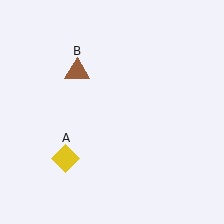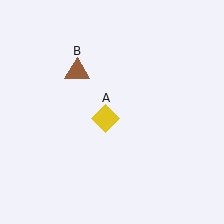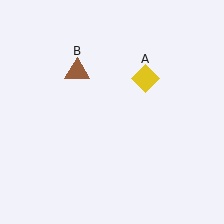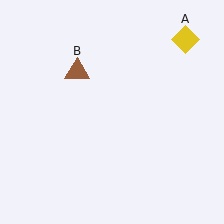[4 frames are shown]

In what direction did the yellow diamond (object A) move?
The yellow diamond (object A) moved up and to the right.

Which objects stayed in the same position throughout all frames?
Brown triangle (object B) remained stationary.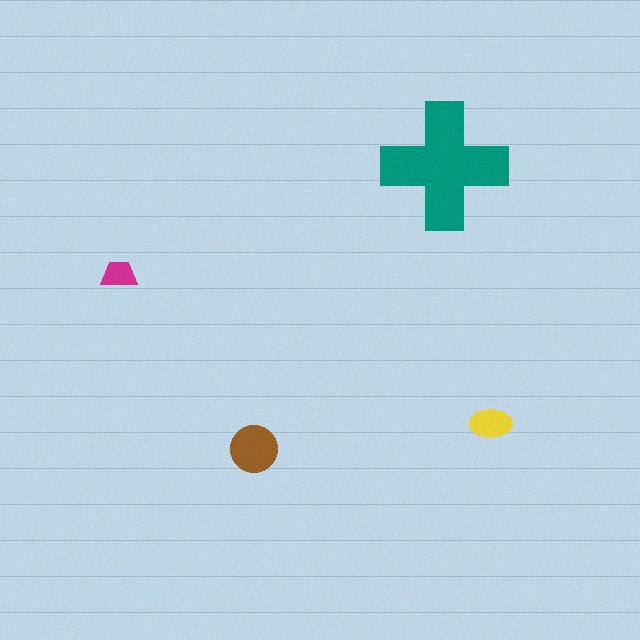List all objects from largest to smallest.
The teal cross, the brown circle, the yellow ellipse, the magenta trapezoid.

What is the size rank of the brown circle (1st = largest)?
2nd.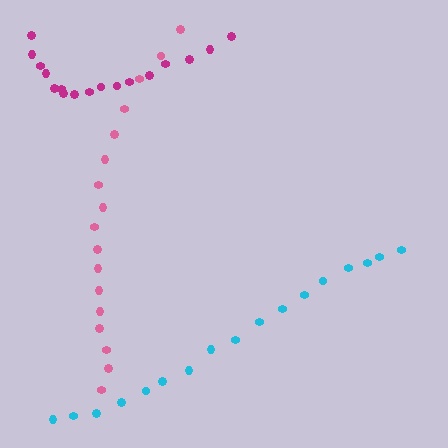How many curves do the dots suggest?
There are 3 distinct paths.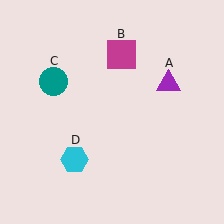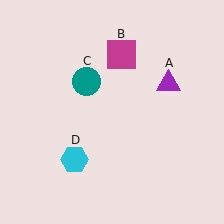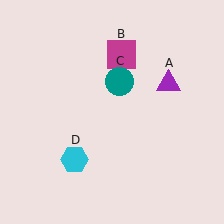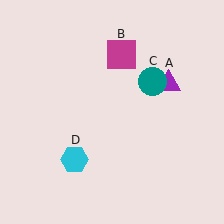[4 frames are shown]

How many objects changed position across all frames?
1 object changed position: teal circle (object C).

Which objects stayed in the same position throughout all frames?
Purple triangle (object A) and magenta square (object B) and cyan hexagon (object D) remained stationary.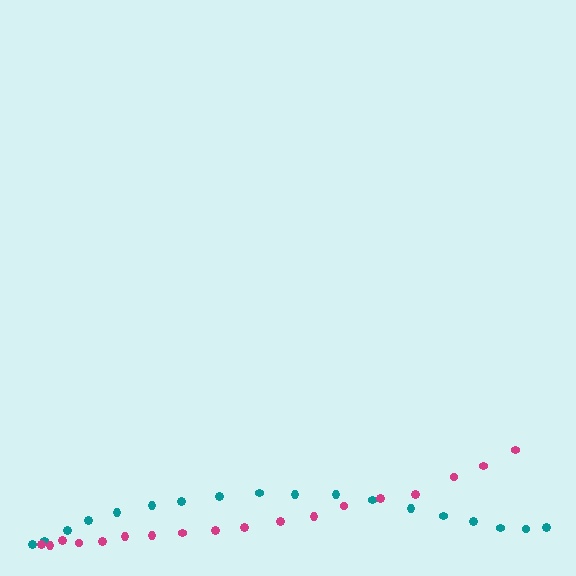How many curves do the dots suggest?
There are 2 distinct paths.